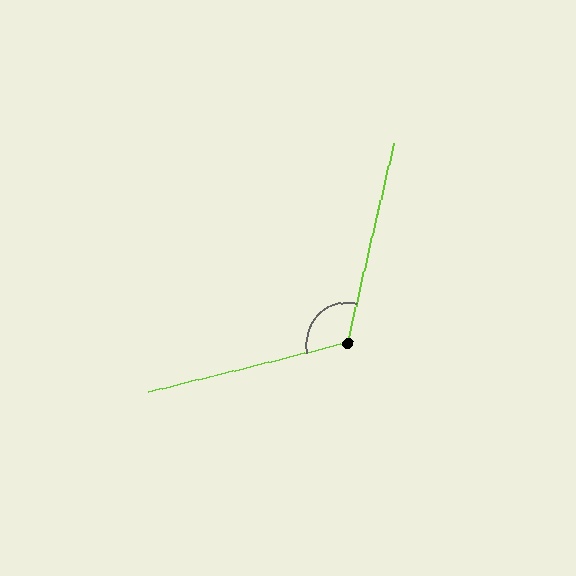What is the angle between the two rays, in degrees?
Approximately 117 degrees.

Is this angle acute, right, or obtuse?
It is obtuse.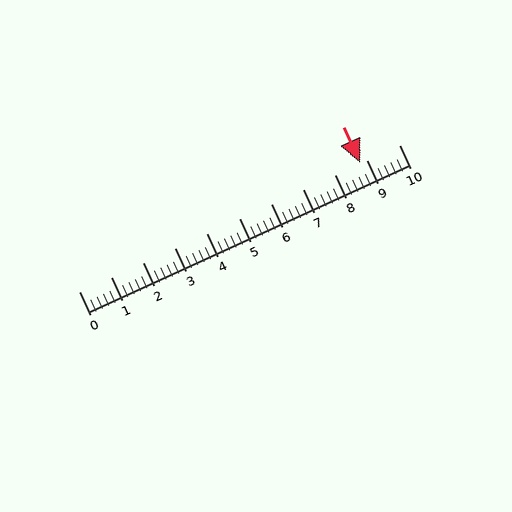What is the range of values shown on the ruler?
The ruler shows values from 0 to 10.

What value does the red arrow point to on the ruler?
The red arrow points to approximately 8.8.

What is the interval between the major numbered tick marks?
The major tick marks are spaced 1 units apart.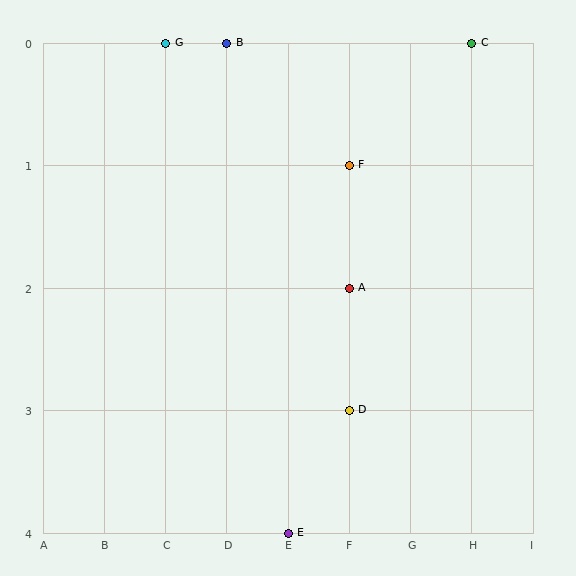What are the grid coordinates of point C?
Point C is at grid coordinates (H, 0).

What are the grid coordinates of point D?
Point D is at grid coordinates (F, 3).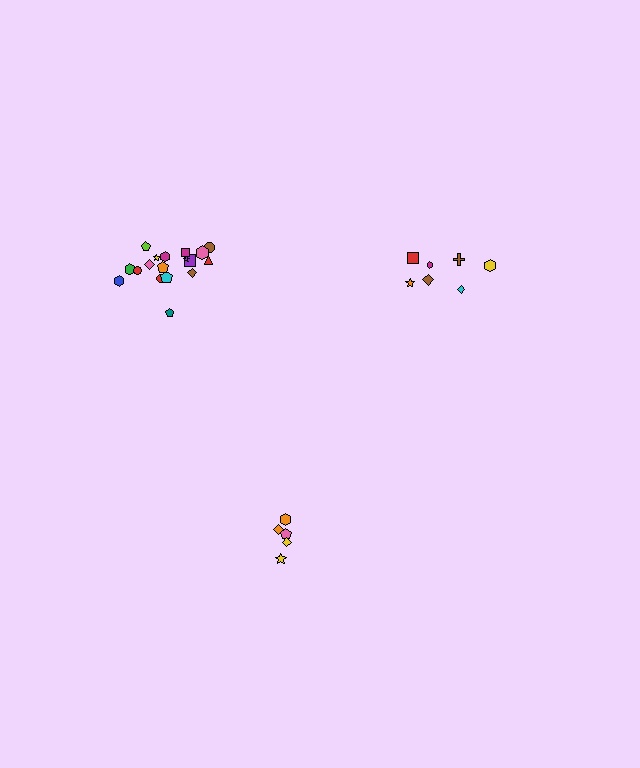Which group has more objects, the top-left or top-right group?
The top-left group.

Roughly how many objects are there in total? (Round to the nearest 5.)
Roughly 30 objects in total.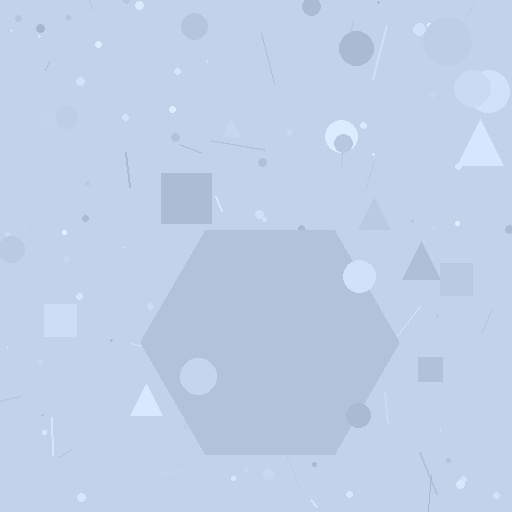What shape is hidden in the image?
A hexagon is hidden in the image.